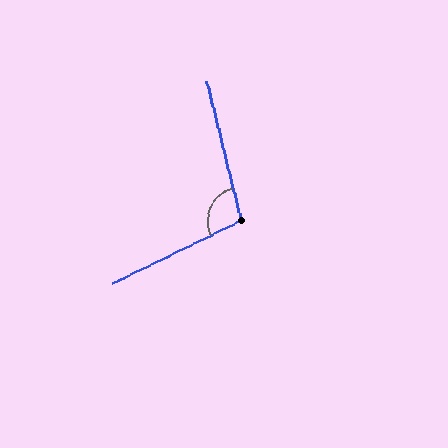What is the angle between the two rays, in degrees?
Approximately 102 degrees.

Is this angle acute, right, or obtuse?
It is obtuse.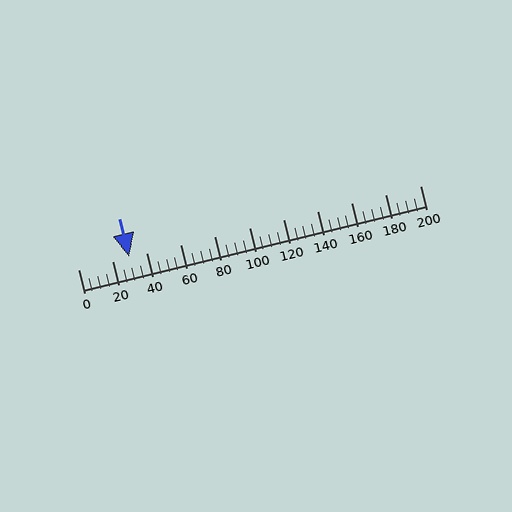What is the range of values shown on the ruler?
The ruler shows values from 0 to 200.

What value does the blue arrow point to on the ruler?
The blue arrow points to approximately 30.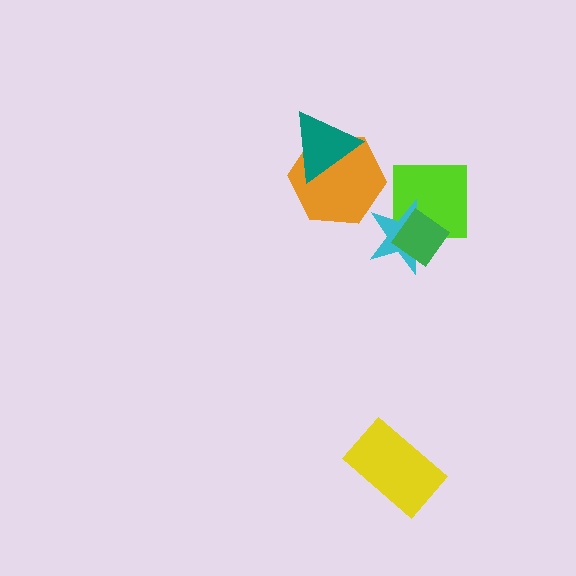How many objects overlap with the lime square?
2 objects overlap with the lime square.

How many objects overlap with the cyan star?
2 objects overlap with the cyan star.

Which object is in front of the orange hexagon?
The teal triangle is in front of the orange hexagon.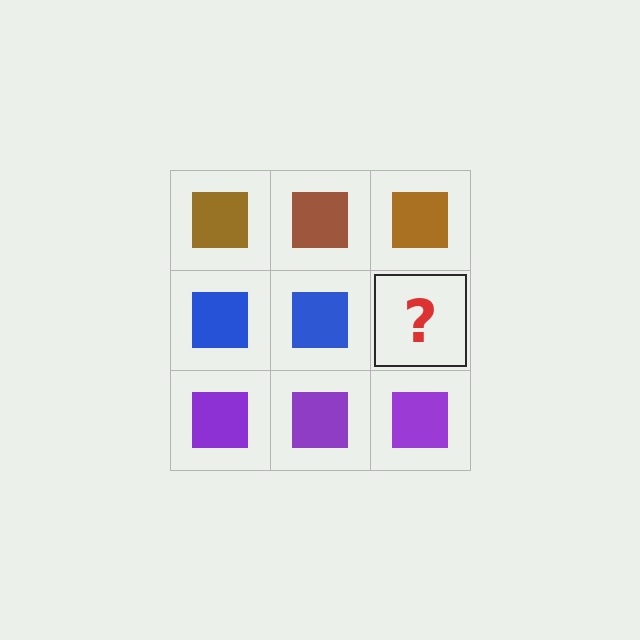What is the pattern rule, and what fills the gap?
The rule is that each row has a consistent color. The gap should be filled with a blue square.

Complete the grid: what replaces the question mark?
The question mark should be replaced with a blue square.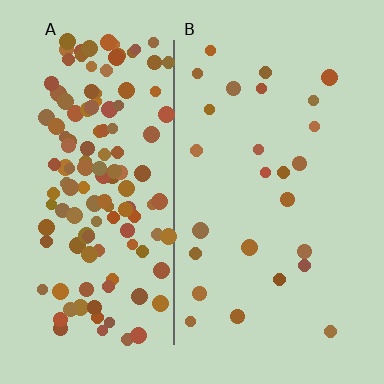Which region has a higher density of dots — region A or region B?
A (the left).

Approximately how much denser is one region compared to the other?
Approximately 5.0× — region A over region B.